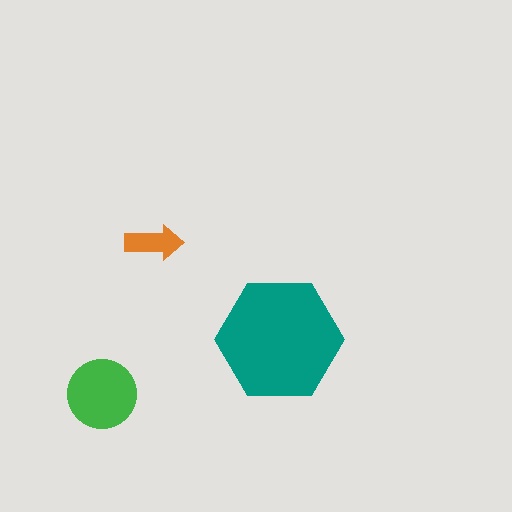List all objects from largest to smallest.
The teal hexagon, the green circle, the orange arrow.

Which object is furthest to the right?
The teal hexagon is rightmost.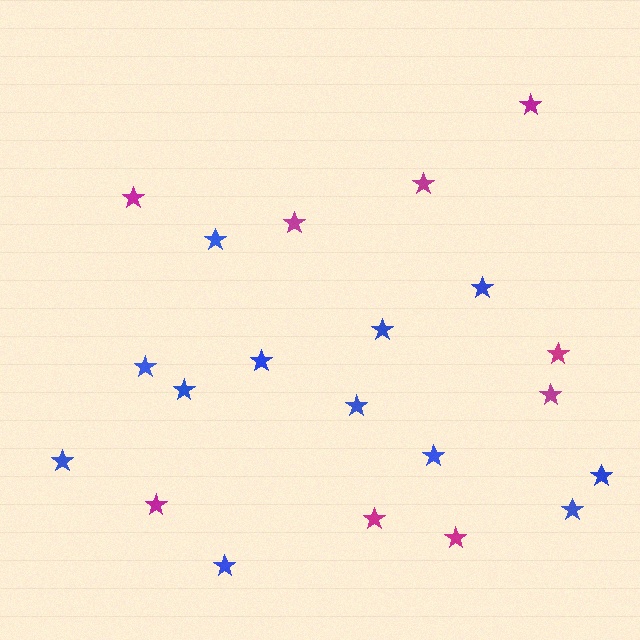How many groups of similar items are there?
There are 2 groups: one group of magenta stars (9) and one group of blue stars (12).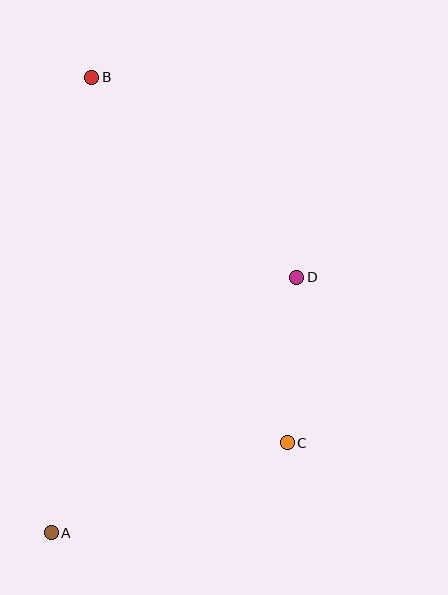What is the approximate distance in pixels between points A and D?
The distance between A and D is approximately 354 pixels.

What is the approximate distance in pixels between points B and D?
The distance between B and D is approximately 287 pixels.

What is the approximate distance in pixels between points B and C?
The distance between B and C is approximately 414 pixels.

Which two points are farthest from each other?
Points A and B are farthest from each other.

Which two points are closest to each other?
Points C and D are closest to each other.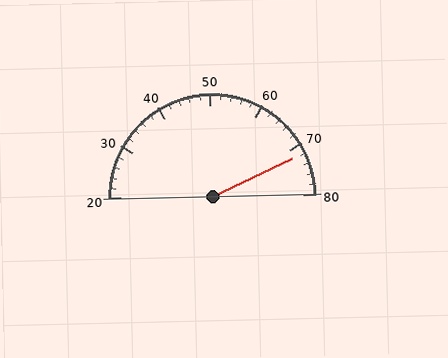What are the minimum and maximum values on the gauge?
The gauge ranges from 20 to 80.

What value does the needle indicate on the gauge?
The needle indicates approximately 72.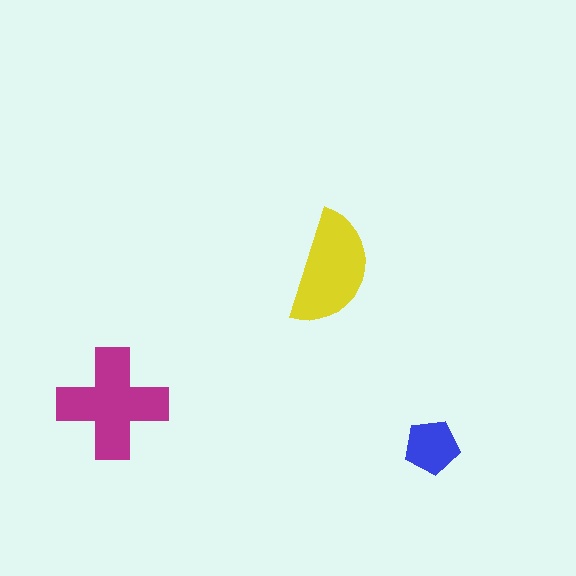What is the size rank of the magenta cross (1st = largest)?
1st.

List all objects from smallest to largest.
The blue pentagon, the yellow semicircle, the magenta cross.